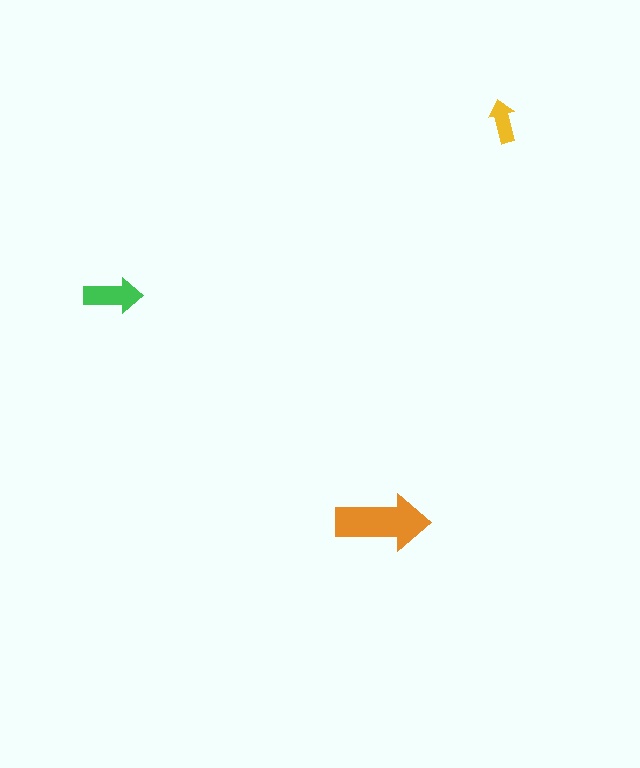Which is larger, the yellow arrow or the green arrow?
The green one.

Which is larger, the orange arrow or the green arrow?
The orange one.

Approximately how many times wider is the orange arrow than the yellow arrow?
About 2 times wider.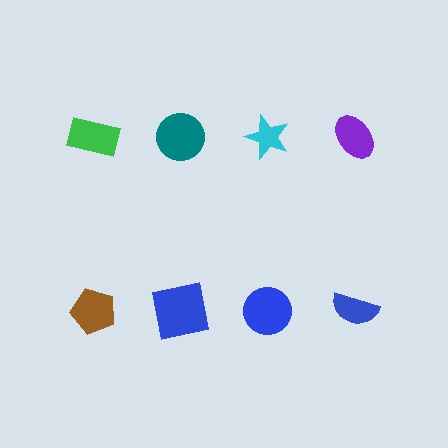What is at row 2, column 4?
A blue semicircle.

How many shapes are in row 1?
4 shapes.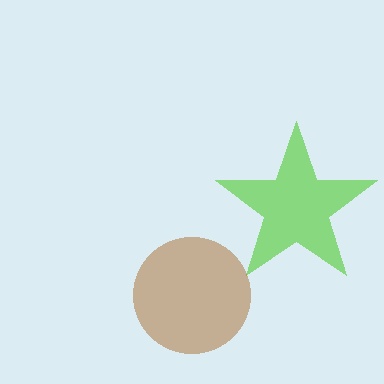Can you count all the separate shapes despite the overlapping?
Yes, there are 2 separate shapes.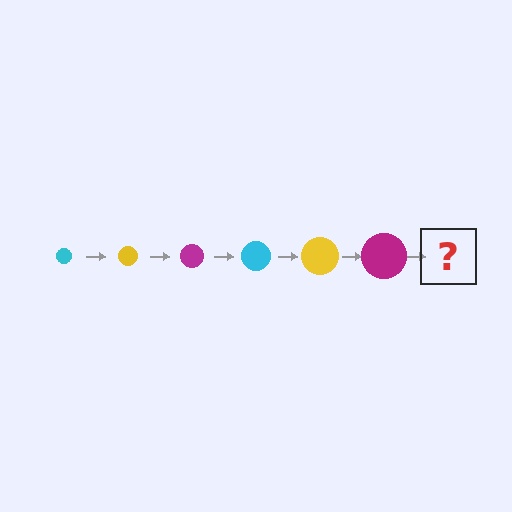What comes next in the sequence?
The next element should be a cyan circle, larger than the previous one.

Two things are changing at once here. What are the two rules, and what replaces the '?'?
The two rules are that the circle grows larger each step and the color cycles through cyan, yellow, and magenta. The '?' should be a cyan circle, larger than the previous one.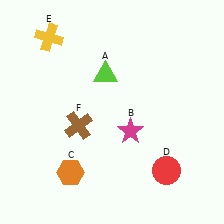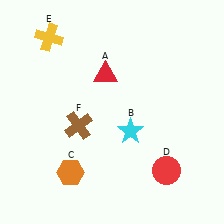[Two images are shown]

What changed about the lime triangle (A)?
In Image 1, A is lime. In Image 2, it changed to red.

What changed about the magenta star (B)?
In Image 1, B is magenta. In Image 2, it changed to cyan.